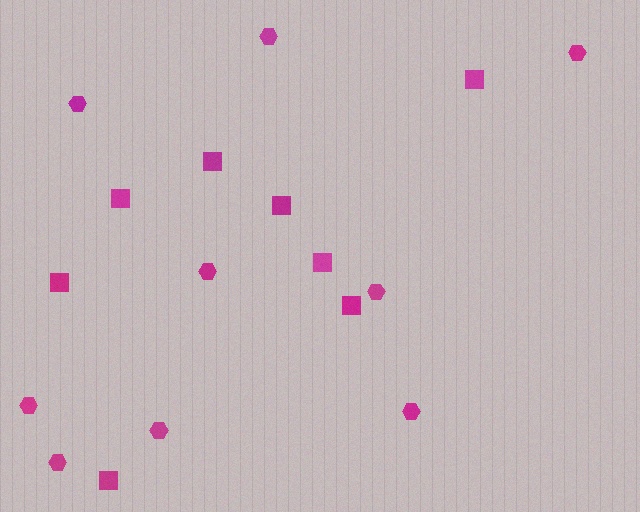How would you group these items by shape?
There are 2 groups: one group of squares (8) and one group of hexagons (9).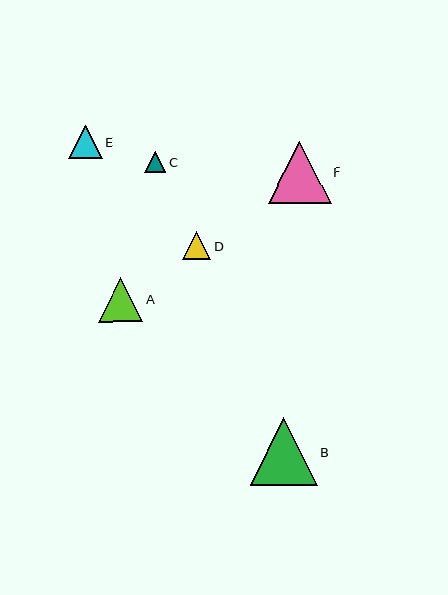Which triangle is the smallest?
Triangle C is the smallest with a size of approximately 21 pixels.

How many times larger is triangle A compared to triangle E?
Triangle A is approximately 1.3 times the size of triangle E.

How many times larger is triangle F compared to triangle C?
Triangle F is approximately 3.0 times the size of triangle C.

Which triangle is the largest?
Triangle B is the largest with a size of approximately 67 pixels.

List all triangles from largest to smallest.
From largest to smallest: B, F, A, E, D, C.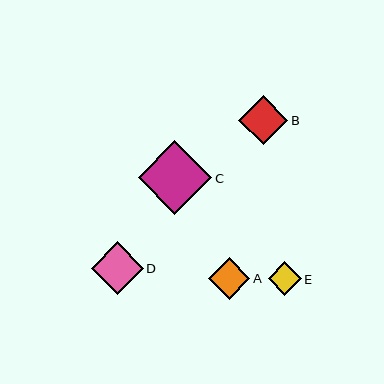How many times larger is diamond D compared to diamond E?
Diamond D is approximately 1.6 times the size of diamond E.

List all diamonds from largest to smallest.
From largest to smallest: C, D, B, A, E.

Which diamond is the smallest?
Diamond E is the smallest with a size of approximately 33 pixels.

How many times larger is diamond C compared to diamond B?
Diamond C is approximately 1.5 times the size of diamond B.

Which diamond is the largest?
Diamond C is the largest with a size of approximately 74 pixels.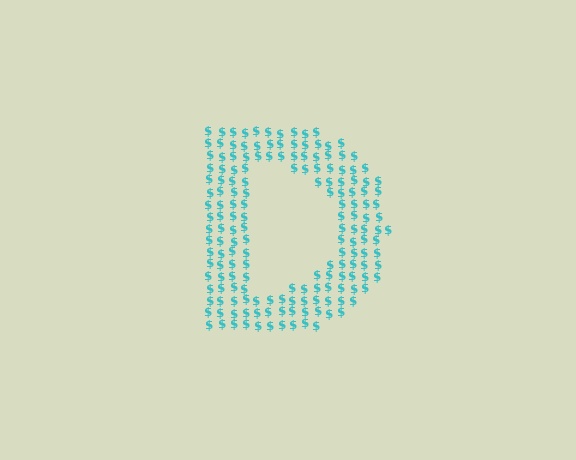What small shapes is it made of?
It is made of small dollar signs.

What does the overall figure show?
The overall figure shows the letter D.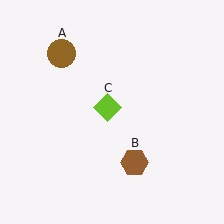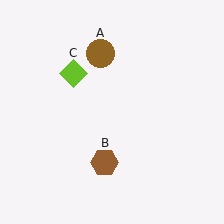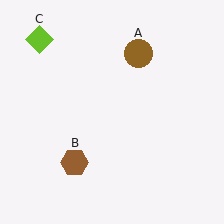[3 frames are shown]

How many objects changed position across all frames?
3 objects changed position: brown circle (object A), brown hexagon (object B), lime diamond (object C).